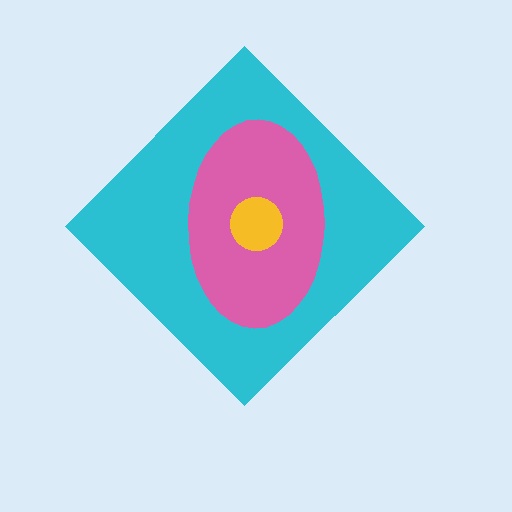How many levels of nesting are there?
3.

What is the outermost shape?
The cyan diamond.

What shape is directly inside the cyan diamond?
The pink ellipse.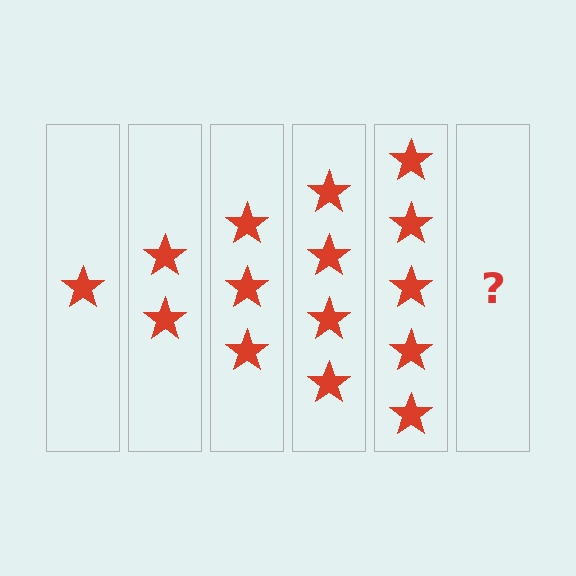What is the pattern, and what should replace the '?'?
The pattern is that each step adds one more star. The '?' should be 6 stars.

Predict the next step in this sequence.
The next step is 6 stars.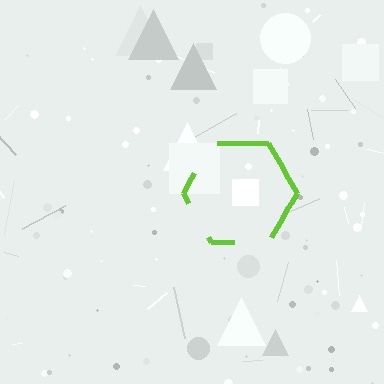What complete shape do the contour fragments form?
The contour fragments form a hexagon.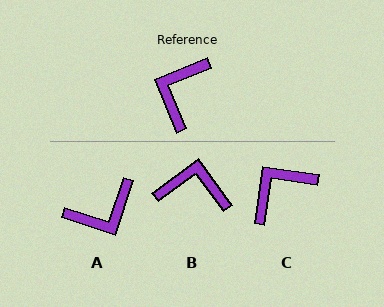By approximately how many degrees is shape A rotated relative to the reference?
Approximately 140 degrees counter-clockwise.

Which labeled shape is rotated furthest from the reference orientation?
A, about 140 degrees away.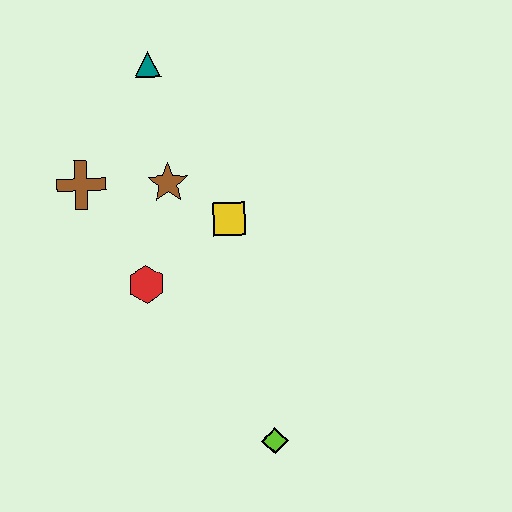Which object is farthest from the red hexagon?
The teal triangle is farthest from the red hexagon.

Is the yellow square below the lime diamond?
No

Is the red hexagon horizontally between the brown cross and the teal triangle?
Yes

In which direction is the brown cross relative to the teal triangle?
The brown cross is below the teal triangle.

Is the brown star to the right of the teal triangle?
Yes